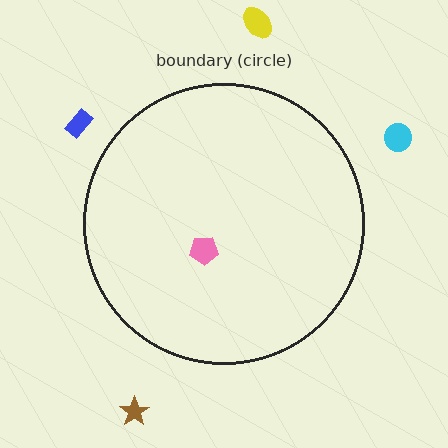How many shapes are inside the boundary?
1 inside, 4 outside.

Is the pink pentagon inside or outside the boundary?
Inside.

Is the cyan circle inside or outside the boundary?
Outside.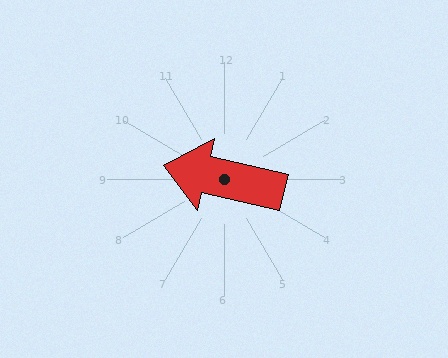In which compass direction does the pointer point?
West.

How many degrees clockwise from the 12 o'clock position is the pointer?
Approximately 283 degrees.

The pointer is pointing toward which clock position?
Roughly 9 o'clock.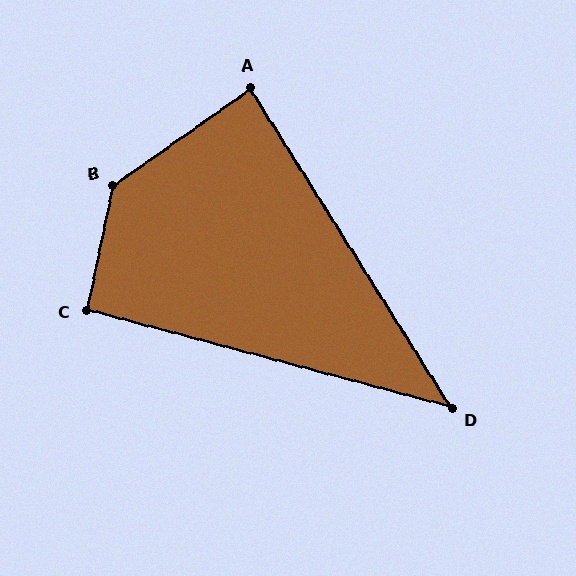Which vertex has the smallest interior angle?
D, at approximately 43 degrees.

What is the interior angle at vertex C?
Approximately 93 degrees (approximately right).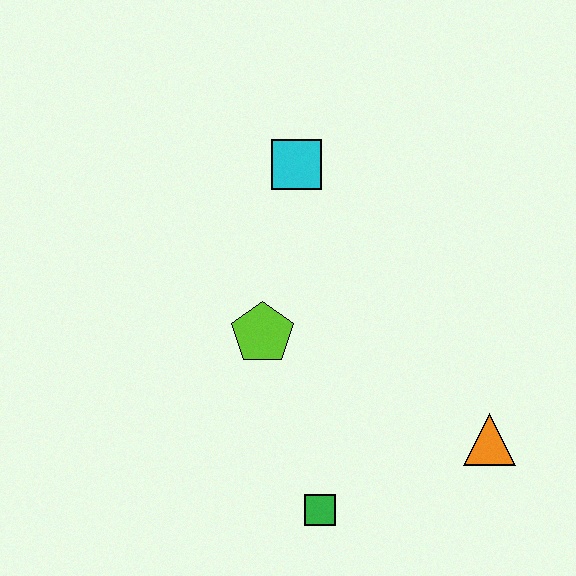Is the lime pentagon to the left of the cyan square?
Yes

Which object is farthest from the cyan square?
The green square is farthest from the cyan square.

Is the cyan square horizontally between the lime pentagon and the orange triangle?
Yes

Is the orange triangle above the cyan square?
No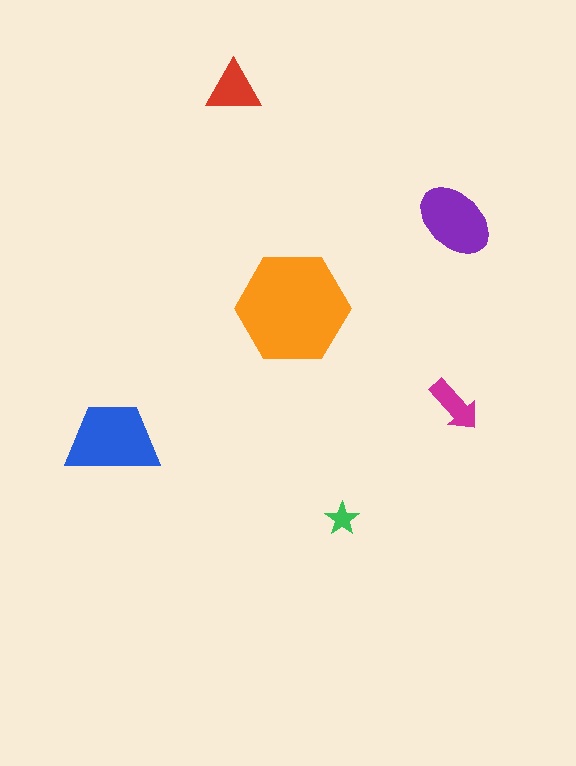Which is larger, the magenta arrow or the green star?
The magenta arrow.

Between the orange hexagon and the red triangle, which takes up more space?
The orange hexagon.